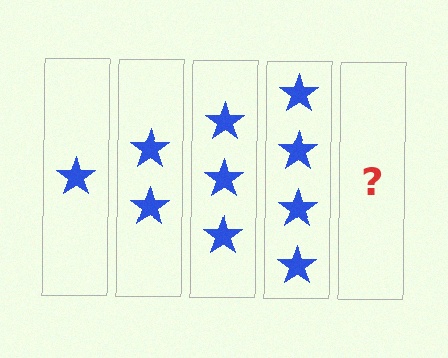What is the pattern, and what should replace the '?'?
The pattern is that each step adds one more star. The '?' should be 5 stars.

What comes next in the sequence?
The next element should be 5 stars.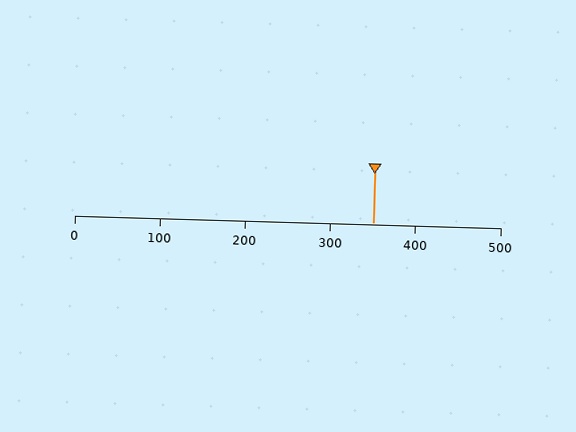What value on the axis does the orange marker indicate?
The marker indicates approximately 350.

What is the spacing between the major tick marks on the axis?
The major ticks are spaced 100 apart.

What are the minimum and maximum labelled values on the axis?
The axis runs from 0 to 500.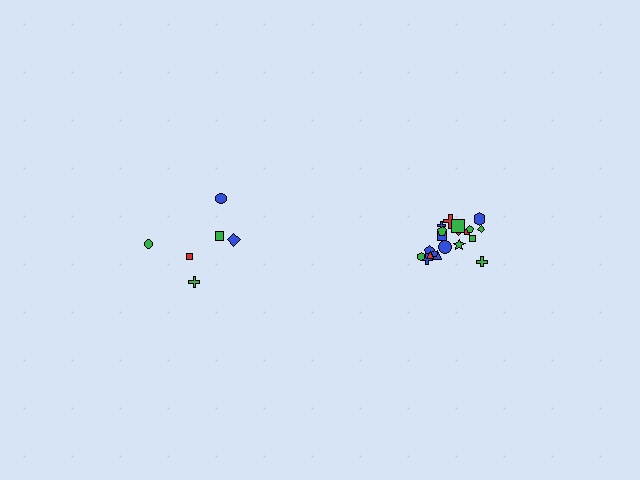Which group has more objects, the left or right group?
The right group.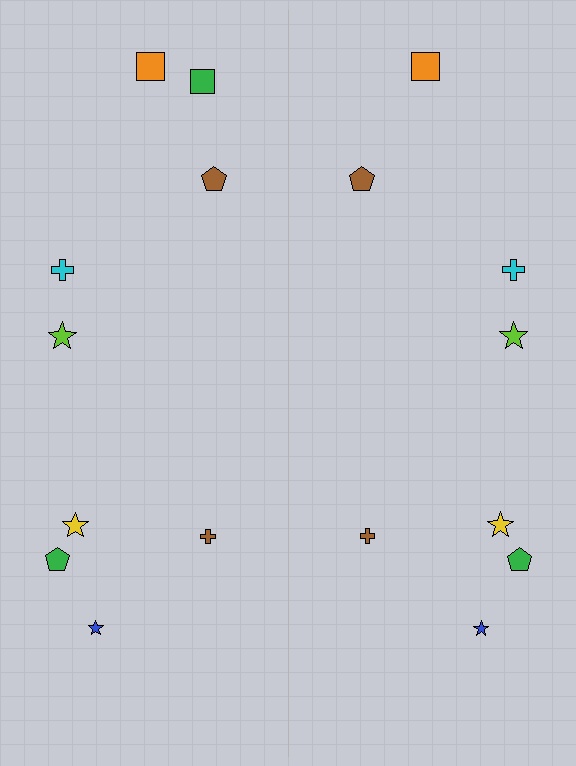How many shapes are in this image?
There are 17 shapes in this image.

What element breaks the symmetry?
A green square is missing from the right side.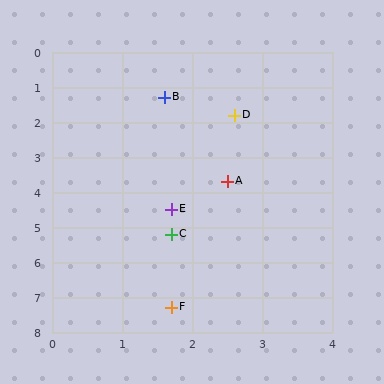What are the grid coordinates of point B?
Point B is at approximately (1.6, 1.3).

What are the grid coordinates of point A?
Point A is at approximately (2.5, 3.7).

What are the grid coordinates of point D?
Point D is at approximately (2.6, 1.8).